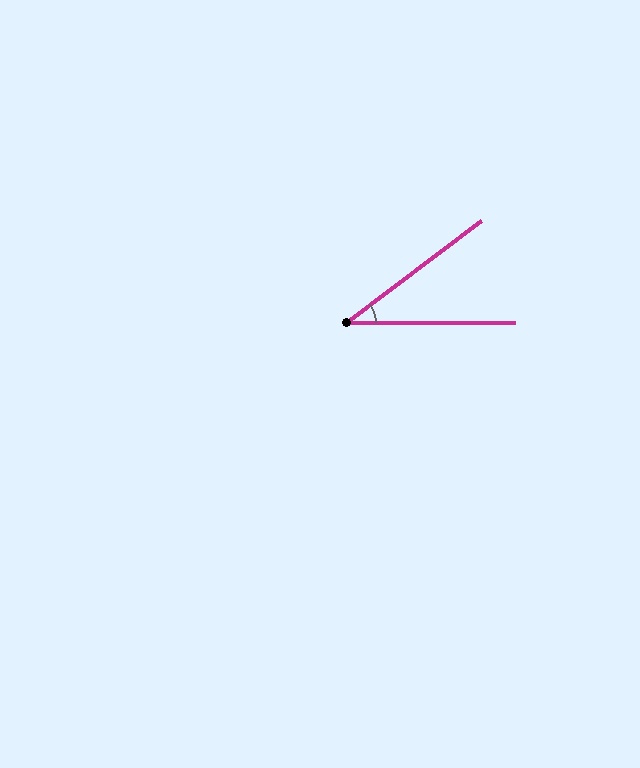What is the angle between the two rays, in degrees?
Approximately 37 degrees.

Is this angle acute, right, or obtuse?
It is acute.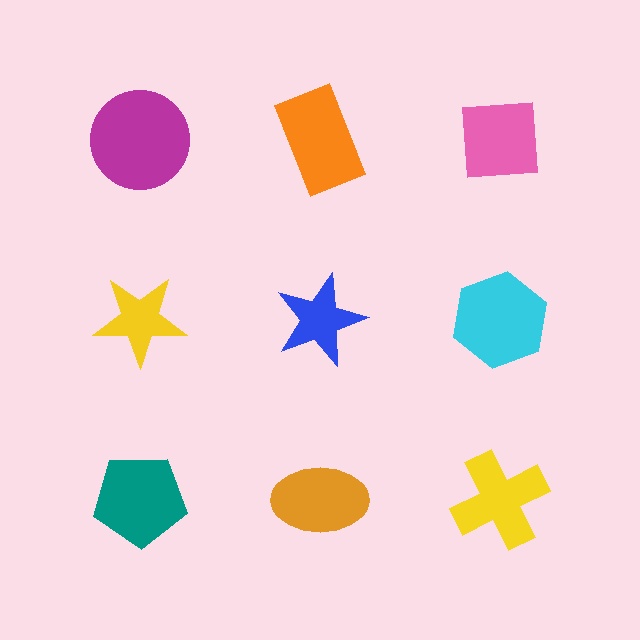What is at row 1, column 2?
An orange rectangle.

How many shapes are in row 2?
3 shapes.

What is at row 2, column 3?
A cyan hexagon.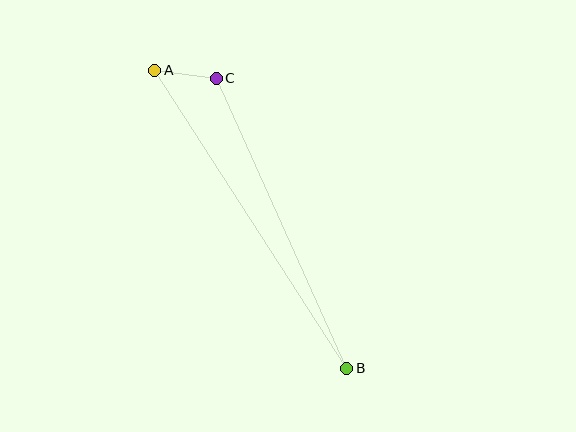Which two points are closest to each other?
Points A and C are closest to each other.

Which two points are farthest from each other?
Points A and B are farthest from each other.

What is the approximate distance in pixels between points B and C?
The distance between B and C is approximately 318 pixels.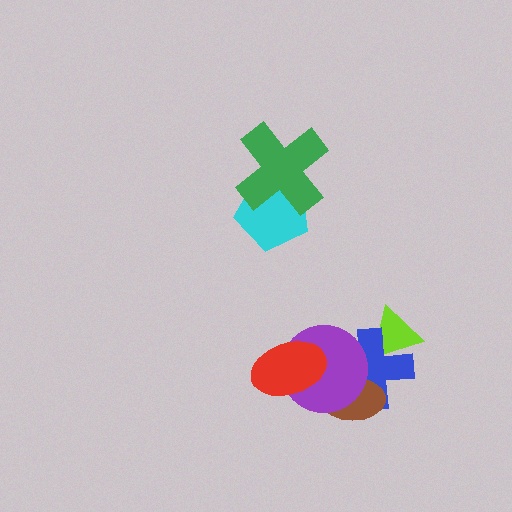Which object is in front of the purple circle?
The red ellipse is in front of the purple circle.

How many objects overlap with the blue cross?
3 objects overlap with the blue cross.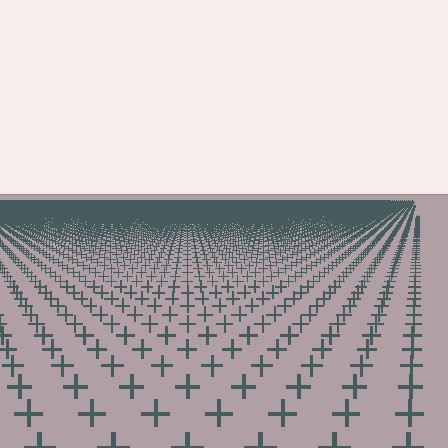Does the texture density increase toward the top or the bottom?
Density increases toward the top.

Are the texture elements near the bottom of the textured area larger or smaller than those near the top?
Larger. Near the bottom, elements are closer to the viewer and appear at a bigger on-screen size.